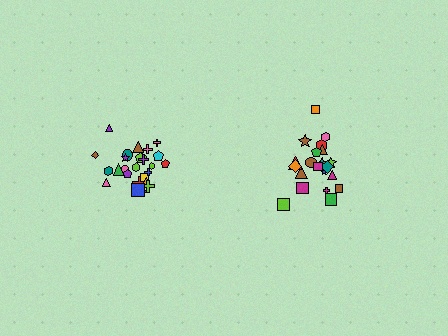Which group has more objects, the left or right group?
The left group.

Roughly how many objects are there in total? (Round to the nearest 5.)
Roughly 45 objects in total.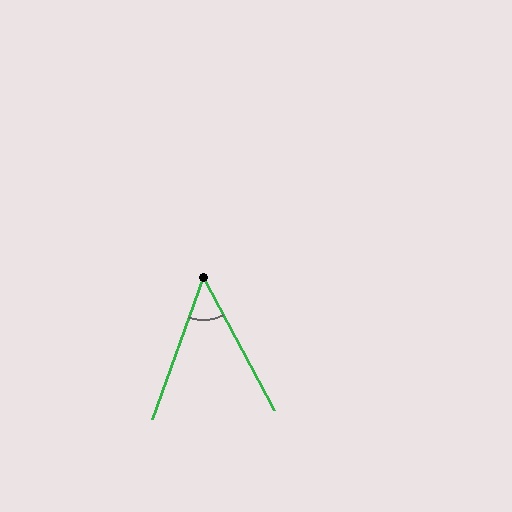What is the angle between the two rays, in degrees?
Approximately 48 degrees.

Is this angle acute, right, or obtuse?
It is acute.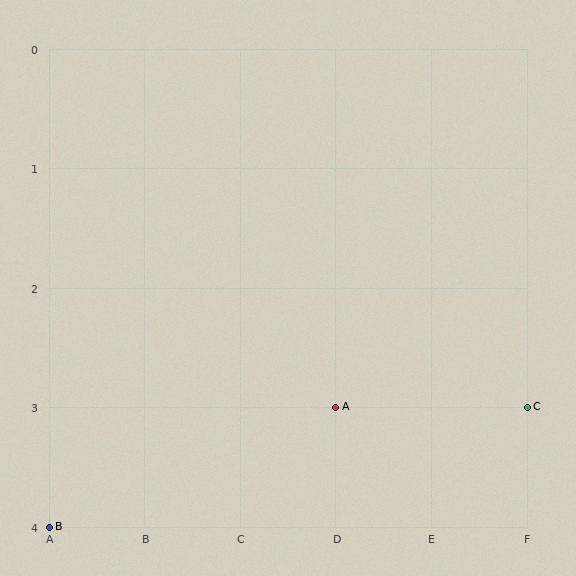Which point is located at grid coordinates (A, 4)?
Point B is at (A, 4).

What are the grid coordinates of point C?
Point C is at grid coordinates (F, 3).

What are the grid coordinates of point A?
Point A is at grid coordinates (D, 3).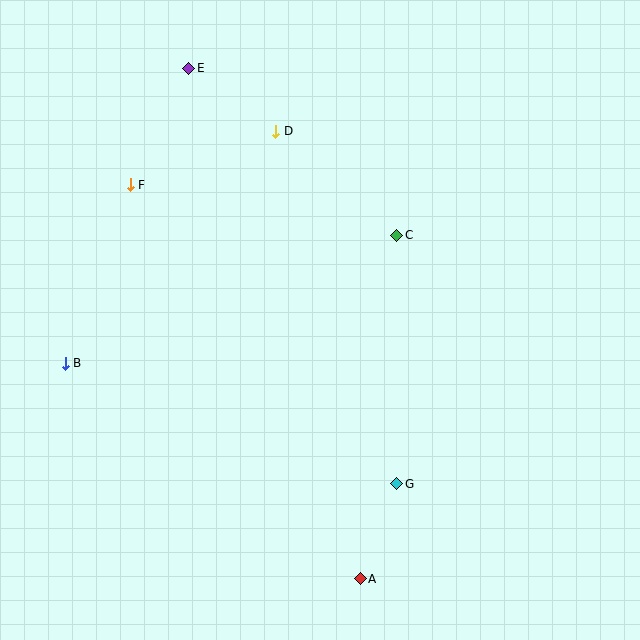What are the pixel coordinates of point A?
Point A is at (360, 579).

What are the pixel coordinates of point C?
Point C is at (397, 235).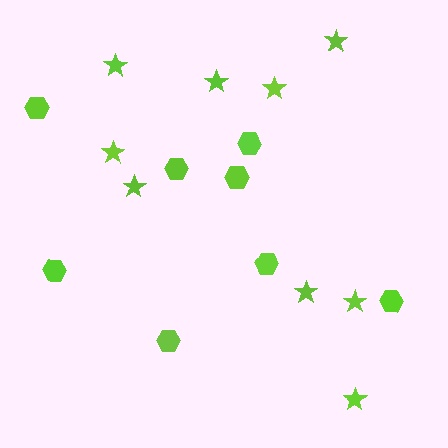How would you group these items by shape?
There are 2 groups: one group of stars (9) and one group of hexagons (8).